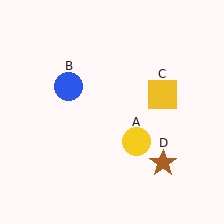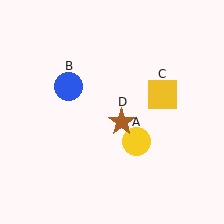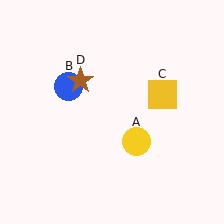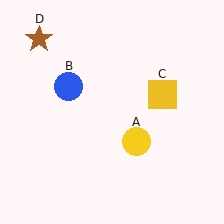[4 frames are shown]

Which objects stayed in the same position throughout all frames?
Yellow circle (object A) and blue circle (object B) and yellow square (object C) remained stationary.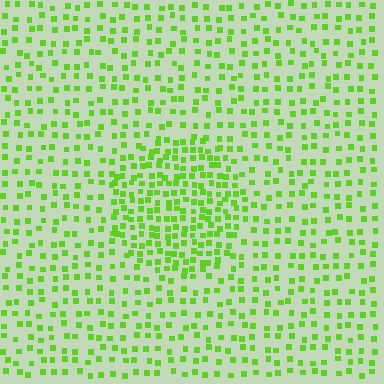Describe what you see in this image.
The image contains small lime elements arranged at two different densities. A circle-shaped region is visible where the elements are more densely packed than the surrounding area.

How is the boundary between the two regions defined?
The boundary is defined by a change in element density (approximately 1.9x ratio). All elements are the same color, size, and shape.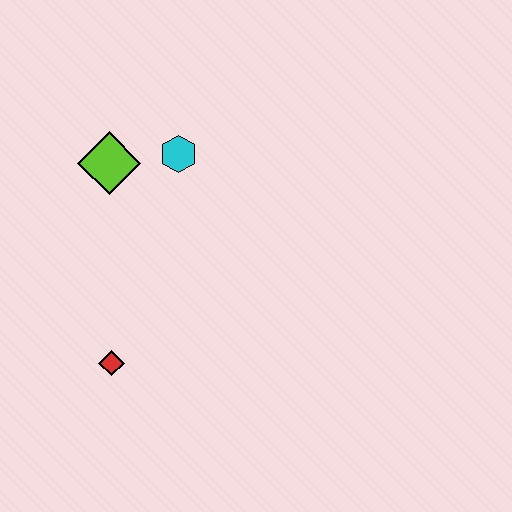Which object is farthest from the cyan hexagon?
The red diamond is farthest from the cyan hexagon.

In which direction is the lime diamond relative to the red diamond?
The lime diamond is above the red diamond.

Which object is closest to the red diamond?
The lime diamond is closest to the red diamond.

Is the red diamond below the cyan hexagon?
Yes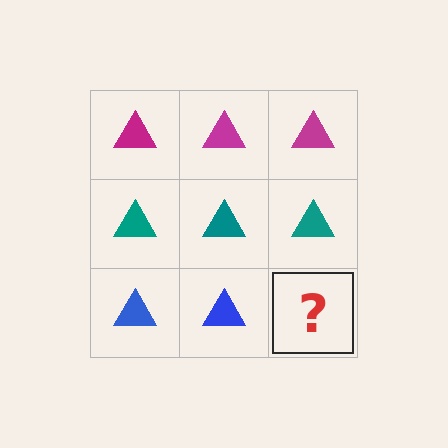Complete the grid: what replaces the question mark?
The question mark should be replaced with a blue triangle.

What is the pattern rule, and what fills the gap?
The rule is that each row has a consistent color. The gap should be filled with a blue triangle.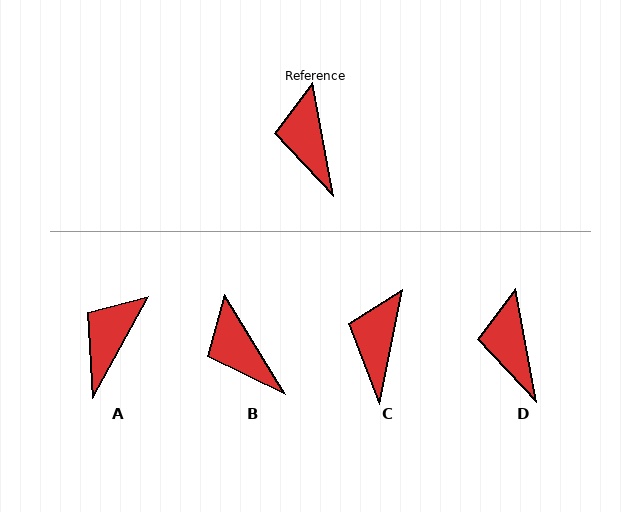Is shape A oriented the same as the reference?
No, it is off by about 40 degrees.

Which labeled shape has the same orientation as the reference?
D.